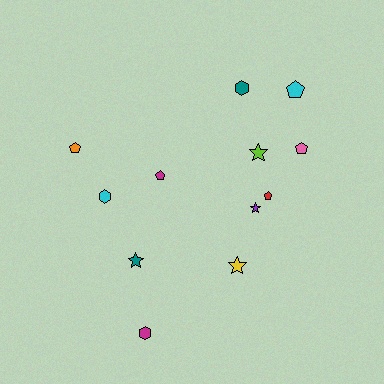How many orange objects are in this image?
There is 1 orange object.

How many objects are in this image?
There are 12 objects.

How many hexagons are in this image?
There are 3 hexagons.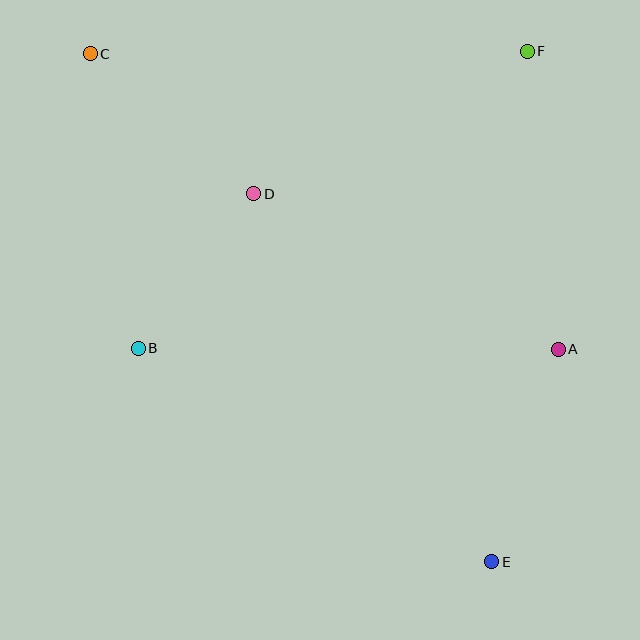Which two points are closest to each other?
Points B and D are closest to each other.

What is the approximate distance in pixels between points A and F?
The distance between A and F is approximately 300 pixels.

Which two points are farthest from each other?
Points C and E are farthest from each other.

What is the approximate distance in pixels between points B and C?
The distance between B and C is approximately 298 pixels.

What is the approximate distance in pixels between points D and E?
The distance between D and E is approximately 438 pixels.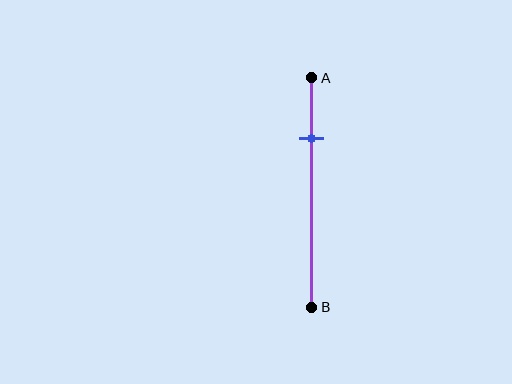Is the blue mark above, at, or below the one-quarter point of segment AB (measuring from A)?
The blue mark is approximately at the one-quarter point of segment AB.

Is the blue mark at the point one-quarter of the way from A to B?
Yes, the mark is approximately at the one-quarter point.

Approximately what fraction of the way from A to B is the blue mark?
The blue mark is approximately 25% of the way from A to B.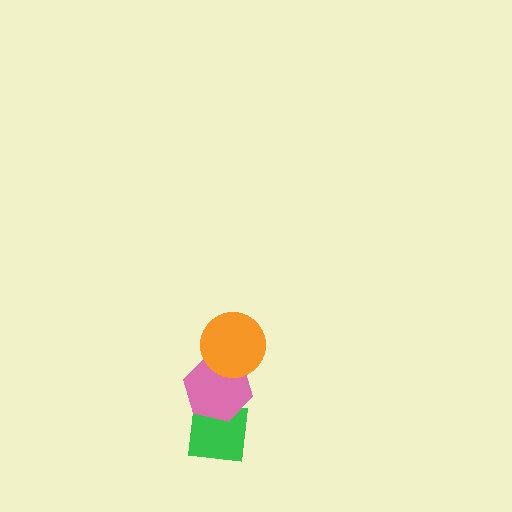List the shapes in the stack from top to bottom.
From top to bottom: the orange circle, the pink hexagon, the green square.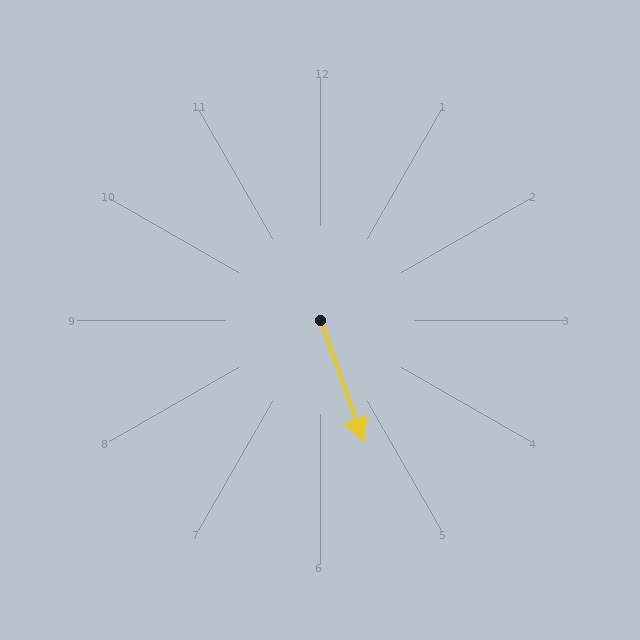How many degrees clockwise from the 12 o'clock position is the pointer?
Approximately 160 degrees.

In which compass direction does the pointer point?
South.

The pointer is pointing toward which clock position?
Roughly 5 o'clock.